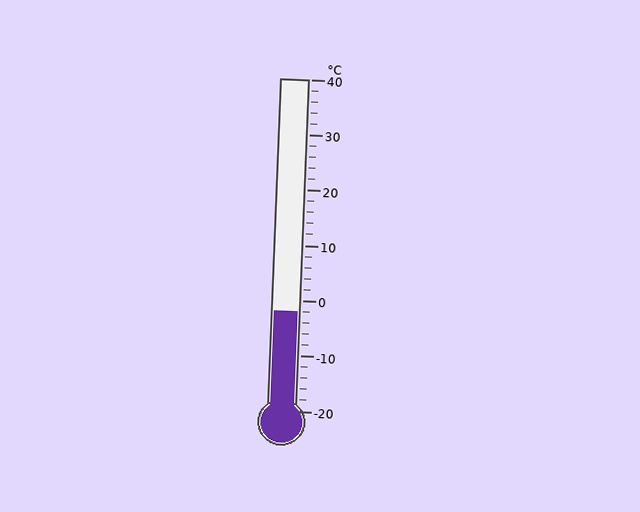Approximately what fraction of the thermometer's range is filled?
The thermometer is filled to approximately 30% of its range.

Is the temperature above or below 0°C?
The temperature is below 0°C.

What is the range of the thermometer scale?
The thermometer scale ranges from -20°C to 40°C.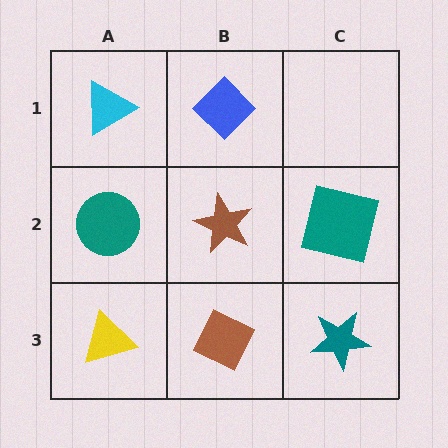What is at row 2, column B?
A brown star.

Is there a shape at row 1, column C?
No, that cell is empty.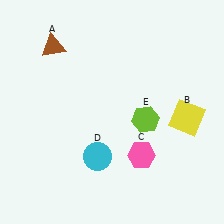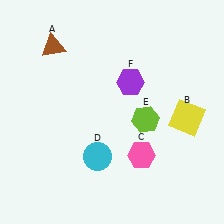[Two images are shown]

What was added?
A purple hexagon (F) was added in Image 2.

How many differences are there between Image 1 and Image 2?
There is 1 difference between the two images.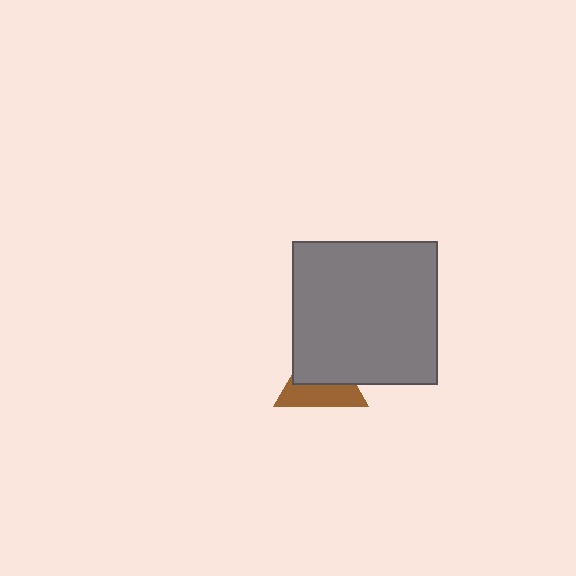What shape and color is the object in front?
The object in front is a gray rectangle.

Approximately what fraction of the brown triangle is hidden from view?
Roughly 54% of the brown triangle is hidden behind the gray rectangle.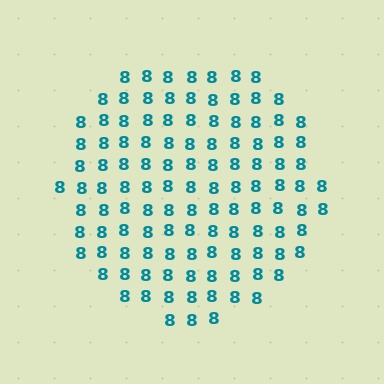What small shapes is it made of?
It is made of small digit 8's.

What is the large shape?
The large shape is a circle.